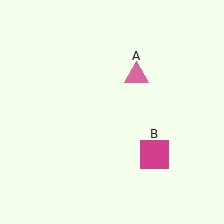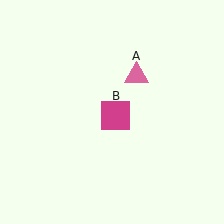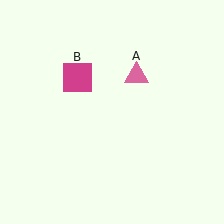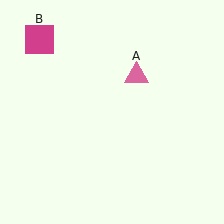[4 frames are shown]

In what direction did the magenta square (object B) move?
The magenta square (object B) moved up and to the left.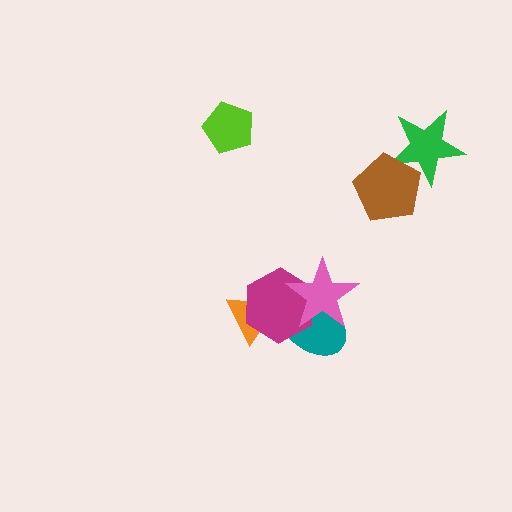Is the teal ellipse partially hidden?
Yes, it is partially covered by another shape.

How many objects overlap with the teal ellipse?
3 objects overlap with the teal ellipse.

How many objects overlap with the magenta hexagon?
3 objects overlap with the magenta hexagon.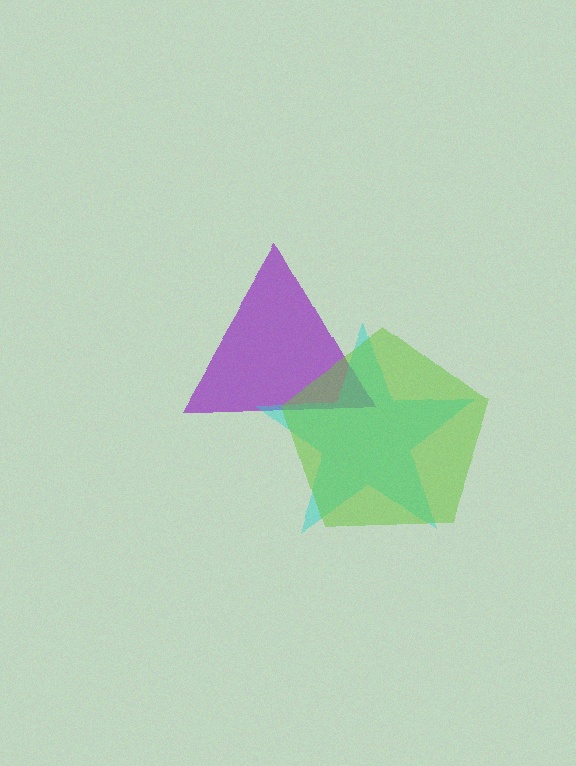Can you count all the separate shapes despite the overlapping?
Yes, there are 3 separate shapes.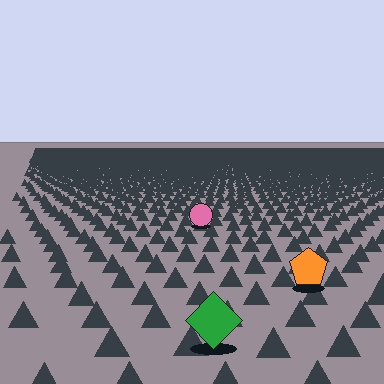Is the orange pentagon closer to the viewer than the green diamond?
No. The green diamond is closer — you can tell from the texture gradient: the ground texture is coarser near it.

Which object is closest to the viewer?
The green diamond is closest. The texture marks near it are larger and more spread out.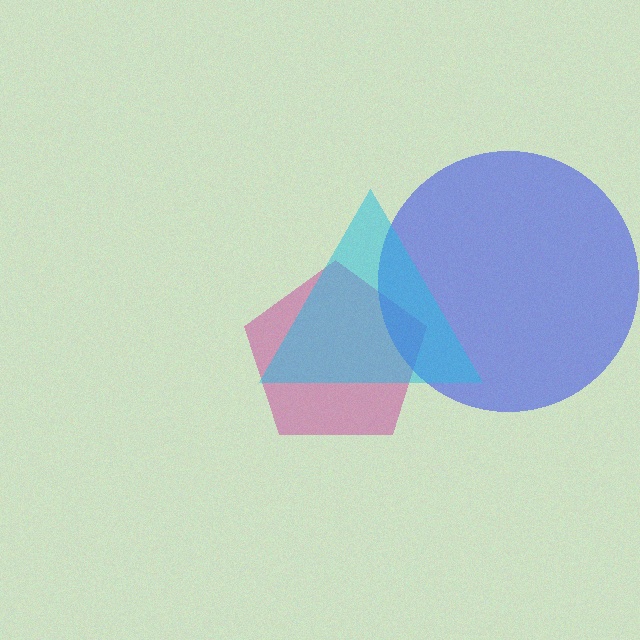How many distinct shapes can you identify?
There are 3 distinct shapes: a magenta pentagon, a blue circle, a cyan triangle.